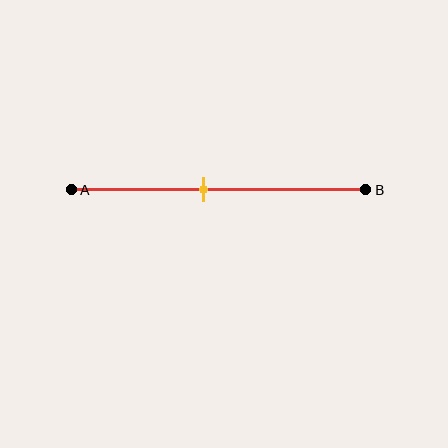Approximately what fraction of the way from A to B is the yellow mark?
The yellow mark is approximately 45% of the way from A to B.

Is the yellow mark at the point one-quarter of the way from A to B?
No, the mark is at about 45% from A, not at the 25% one-quarter point.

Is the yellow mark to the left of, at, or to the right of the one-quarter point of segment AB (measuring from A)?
The yellow mark is to the right of the one-quarter point of segment AB.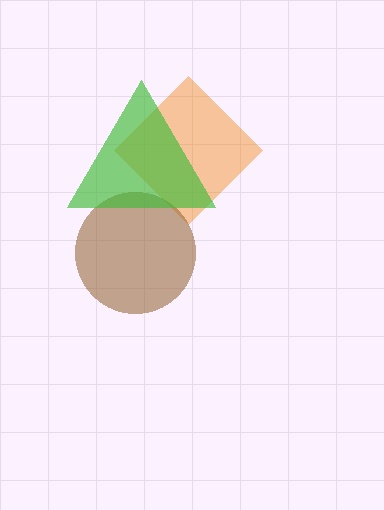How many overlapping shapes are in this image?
There are 3 overlapping shapes in the image.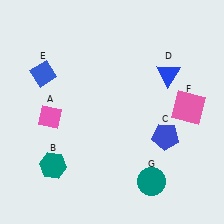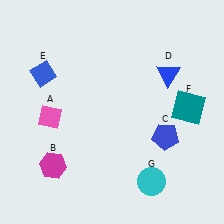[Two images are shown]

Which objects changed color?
B changed from teal to magenta. F changed from pink to teal. G changed from teal to cyan.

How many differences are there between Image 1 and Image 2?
There are 3 differences between the two images.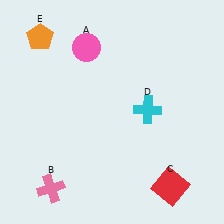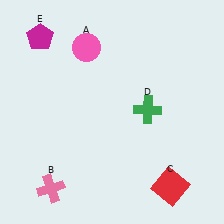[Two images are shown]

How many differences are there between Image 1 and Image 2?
There are 2 differences between the two images.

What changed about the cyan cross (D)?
In Image 1, D is cyan. In Image 2, it changed to green.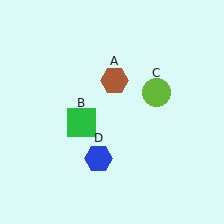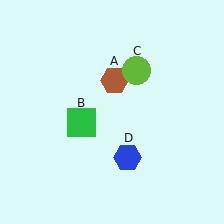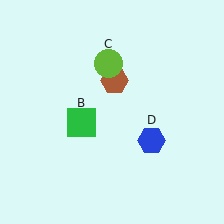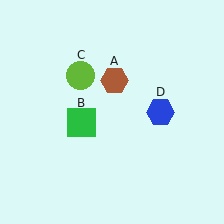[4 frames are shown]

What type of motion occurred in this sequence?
The lime circle (object C), blue hexagon (object D) rotated counterclockwise around the center of the scene.